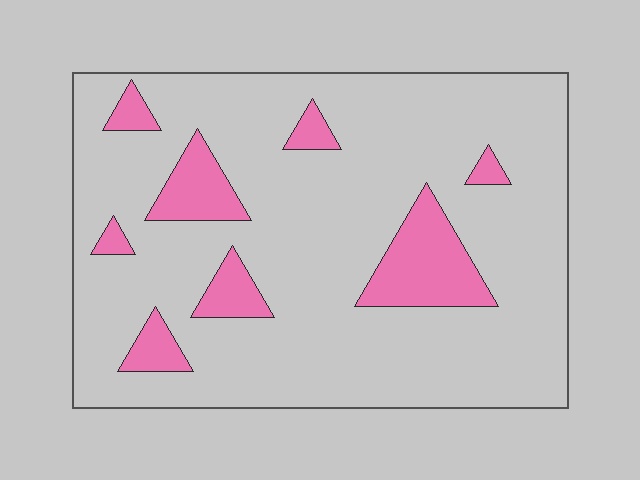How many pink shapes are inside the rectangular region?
8.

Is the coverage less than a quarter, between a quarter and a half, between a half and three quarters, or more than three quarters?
Less than a quarter.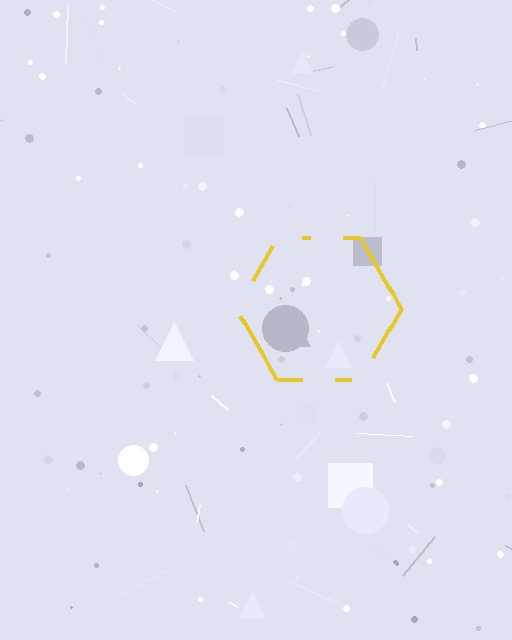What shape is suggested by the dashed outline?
The dashed outline suggests a hexagon.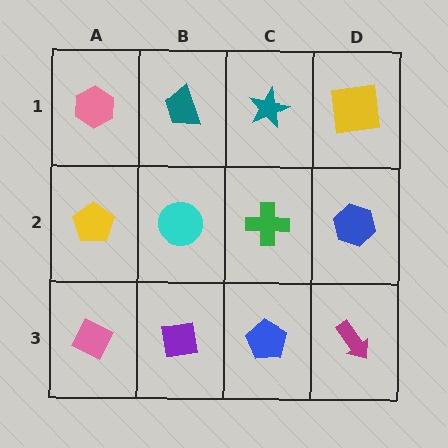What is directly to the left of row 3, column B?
A pink diamond.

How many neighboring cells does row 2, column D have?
3.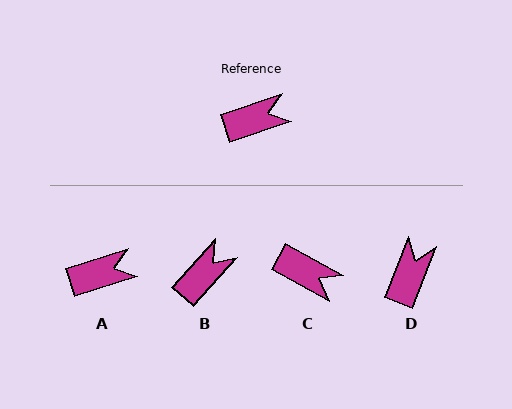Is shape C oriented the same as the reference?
No, it is off by about 47 degrees.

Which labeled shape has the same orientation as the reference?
A.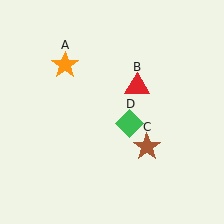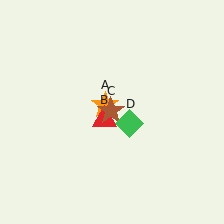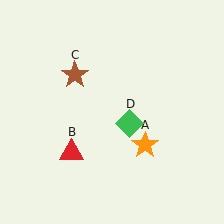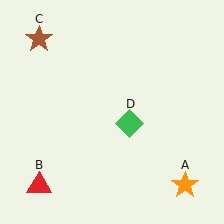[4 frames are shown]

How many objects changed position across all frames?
3 objects changed position: orange star (object A), red triangle (object B), brown star (object C).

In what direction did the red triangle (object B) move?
The red triangle (object B) moved down and to the left.